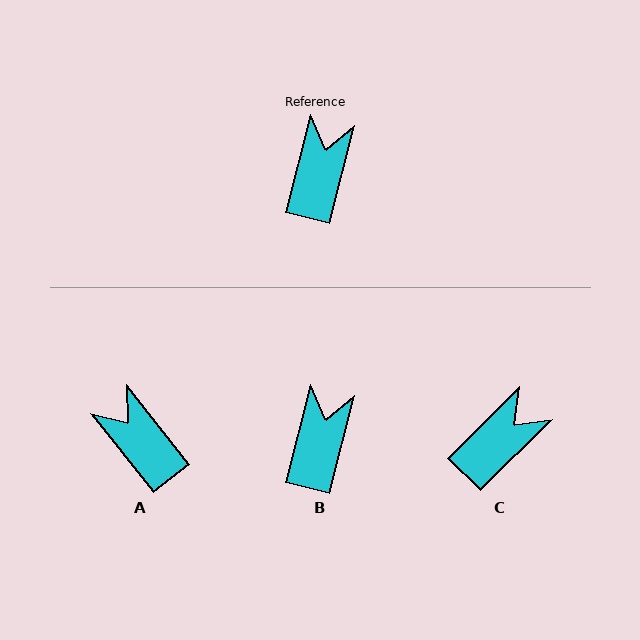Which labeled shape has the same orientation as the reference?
B.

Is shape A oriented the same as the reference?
No, it is off by about 53 degrees.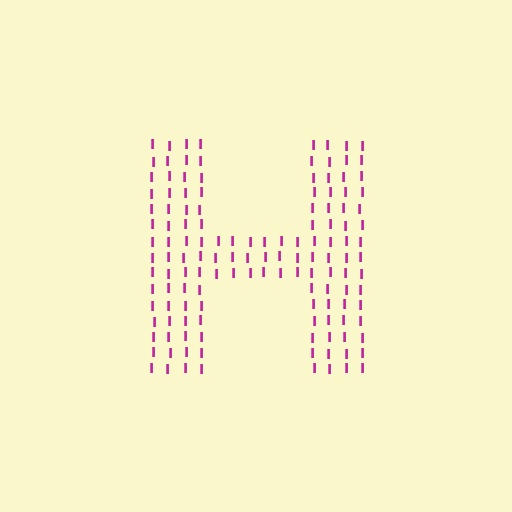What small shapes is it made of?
It is made of small letter I's.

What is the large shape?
The large shape is the letter H.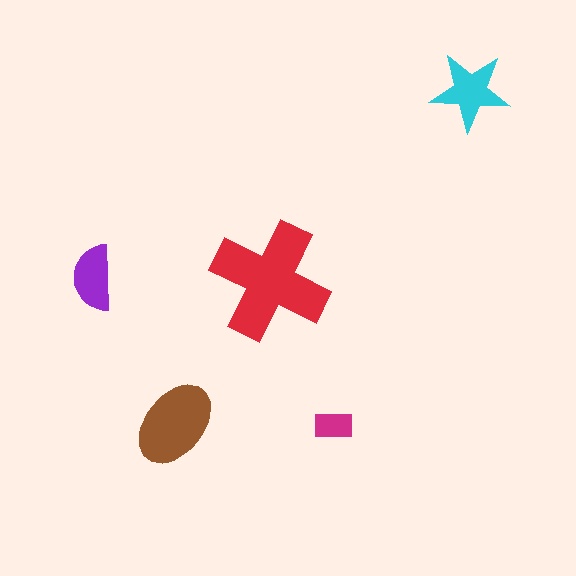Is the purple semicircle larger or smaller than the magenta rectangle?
Larger.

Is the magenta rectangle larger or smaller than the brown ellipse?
Smaller.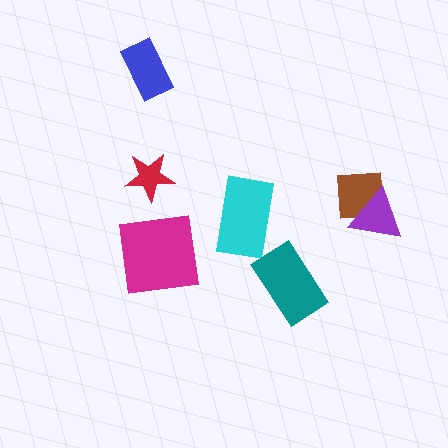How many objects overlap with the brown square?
1 object overlaps with the brown square.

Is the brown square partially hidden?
Yes, it is partially covered by another shape.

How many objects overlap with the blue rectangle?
0 objects overlap with the blue rectangle.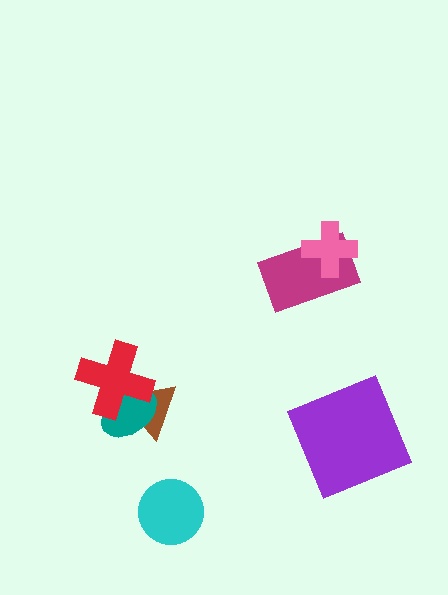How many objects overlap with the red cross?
2 objects overlap with the red cross.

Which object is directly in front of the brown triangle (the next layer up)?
The teal ellipse is directly in front of the brown triangle.